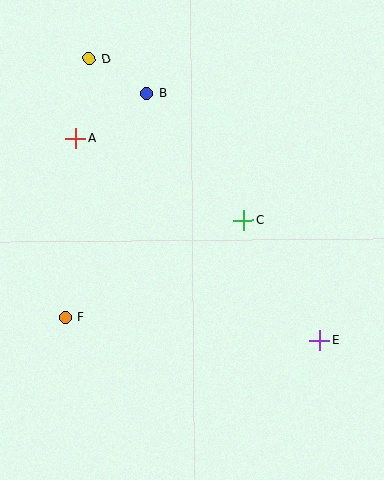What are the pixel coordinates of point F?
Point F is at (65, 317).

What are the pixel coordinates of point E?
Point E is at (320, 340).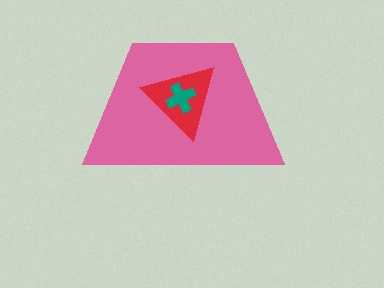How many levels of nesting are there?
3.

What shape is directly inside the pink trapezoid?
The red triangle.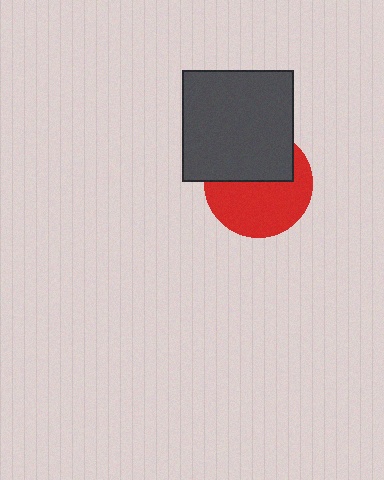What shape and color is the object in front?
The object in front is a dark gray square.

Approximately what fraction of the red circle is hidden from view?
Roughly 42% of the red circle is hidden behind the dark gray square.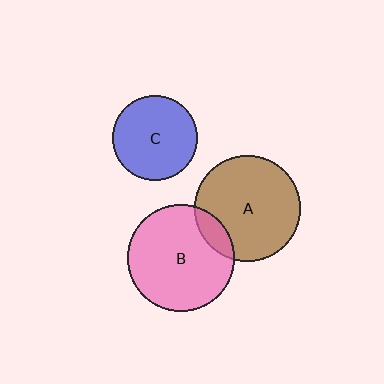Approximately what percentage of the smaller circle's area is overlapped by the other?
Approximately 10%.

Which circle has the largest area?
Circle B (pink).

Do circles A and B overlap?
Yes.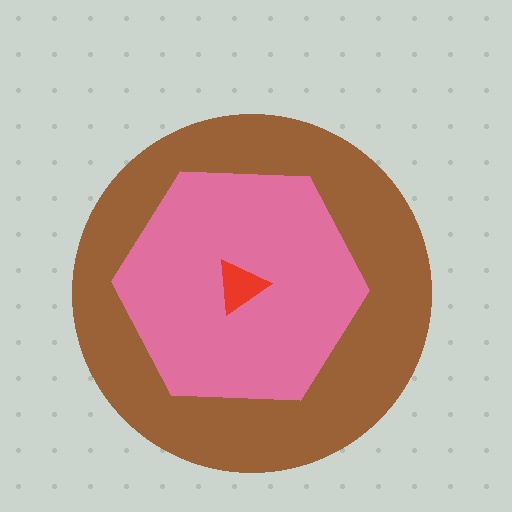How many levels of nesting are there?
3.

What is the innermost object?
The red triangle.